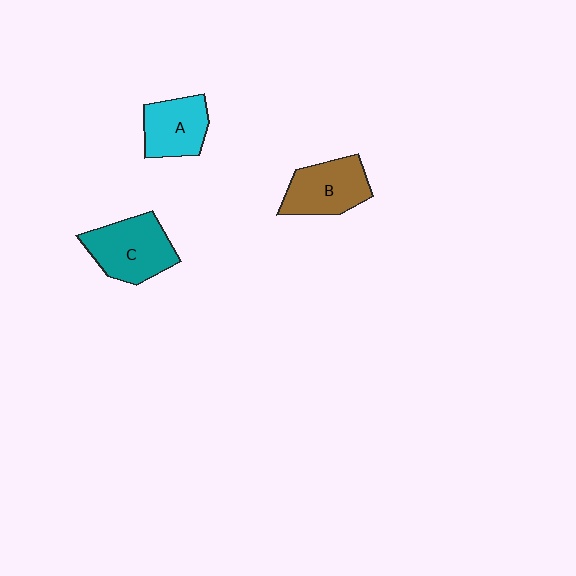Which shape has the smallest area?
Shape A (cyan).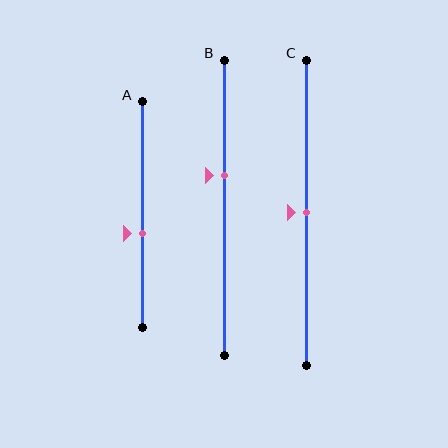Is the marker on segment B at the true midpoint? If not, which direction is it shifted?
No, the marker on segment B is shifted upward by about 11% of the segment length.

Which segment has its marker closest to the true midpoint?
Segment C has its marker closest to the true midpoint.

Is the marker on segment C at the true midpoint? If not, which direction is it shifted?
Yes, the marker on segment C is at the true midpoint.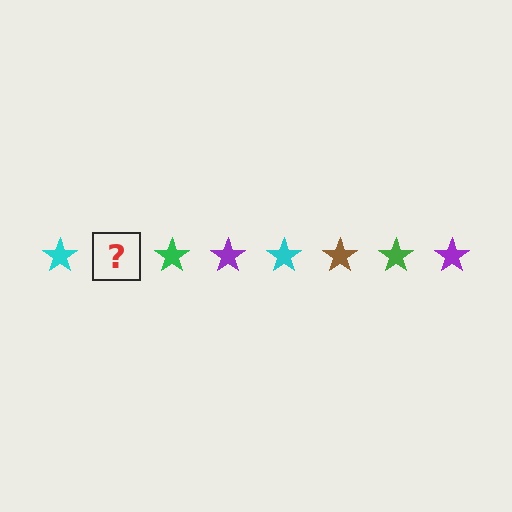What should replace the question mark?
The question mark should be replaced with a brown star.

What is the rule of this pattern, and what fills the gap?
The rule is that the pattern cycles through cyan, brown, green, purple stars. The gap should be filled with a brown star.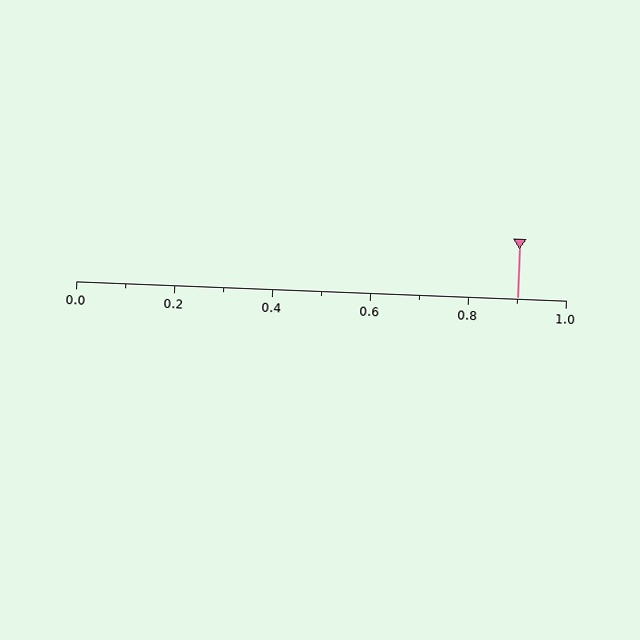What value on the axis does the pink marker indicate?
The marker indicates approximately 0.9.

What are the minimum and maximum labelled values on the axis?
The axis runs from 0.0 to 1.0.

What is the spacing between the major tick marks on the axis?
The major ticks are spaced 0.2 apart.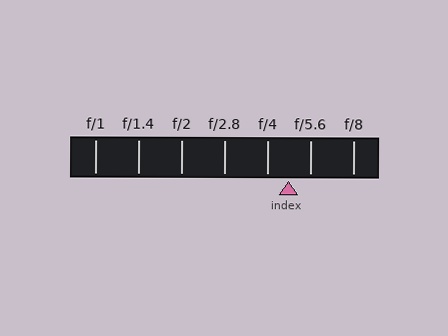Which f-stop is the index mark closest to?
The index mark is closest to f/4.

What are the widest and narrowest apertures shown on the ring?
The widest aperture shown is f/1 and the narrowest is f/8.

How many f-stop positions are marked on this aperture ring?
There are 7 f-stop positions marked.